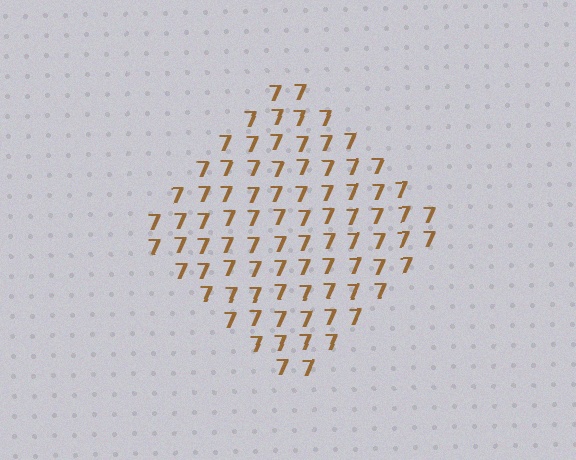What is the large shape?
The large shape is a diamond.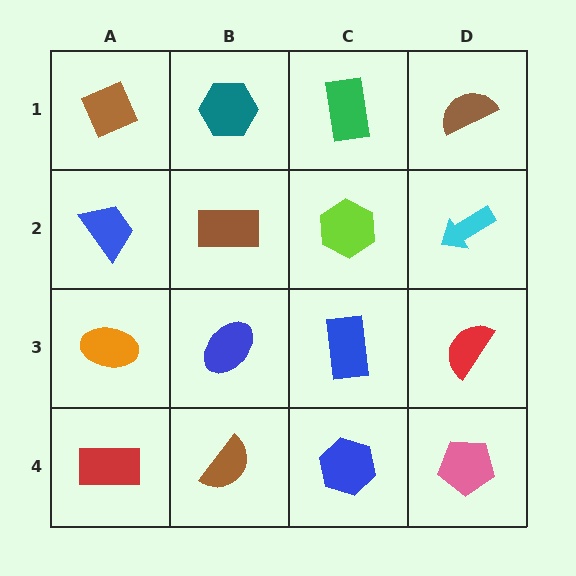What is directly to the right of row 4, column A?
A brown semicircle.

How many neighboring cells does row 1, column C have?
3.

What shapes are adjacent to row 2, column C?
A green rectangle (row 1, column C), a blue rectangle (row 3, column C), a brown rectangle (row 2, column B), a cyan arrow (row 2, column D).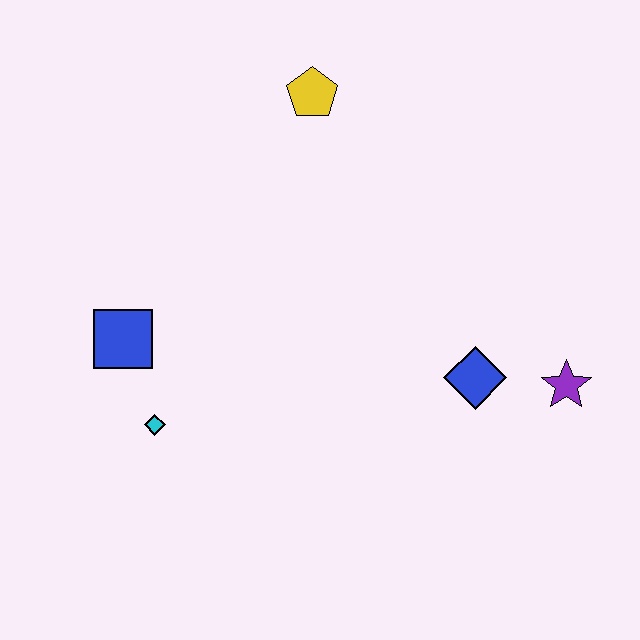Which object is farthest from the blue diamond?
The blue square is farthest from the blue diamond.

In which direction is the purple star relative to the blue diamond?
The purple star is to the right of the blue diamond.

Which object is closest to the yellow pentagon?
The blue square is closest to the yellow pentagon.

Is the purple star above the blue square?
No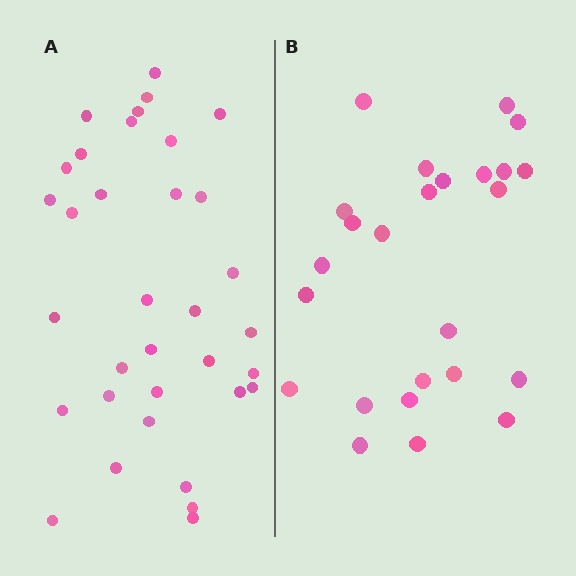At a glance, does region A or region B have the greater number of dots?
Region A (the left region) has more dots.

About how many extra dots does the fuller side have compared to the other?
Region A has roughly 8 or so more dots than region B.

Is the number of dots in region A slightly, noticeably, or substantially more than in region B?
Region A has noticeably more, but not dramatically so. The ratio is roughly 1.4 to 1.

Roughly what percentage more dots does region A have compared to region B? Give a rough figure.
About 35% more.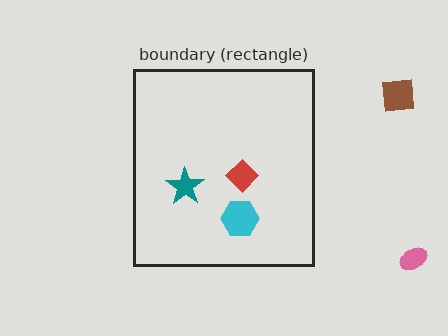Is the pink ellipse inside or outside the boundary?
Outside.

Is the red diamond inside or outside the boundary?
Inside.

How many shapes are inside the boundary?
3 inside, 2 outside.